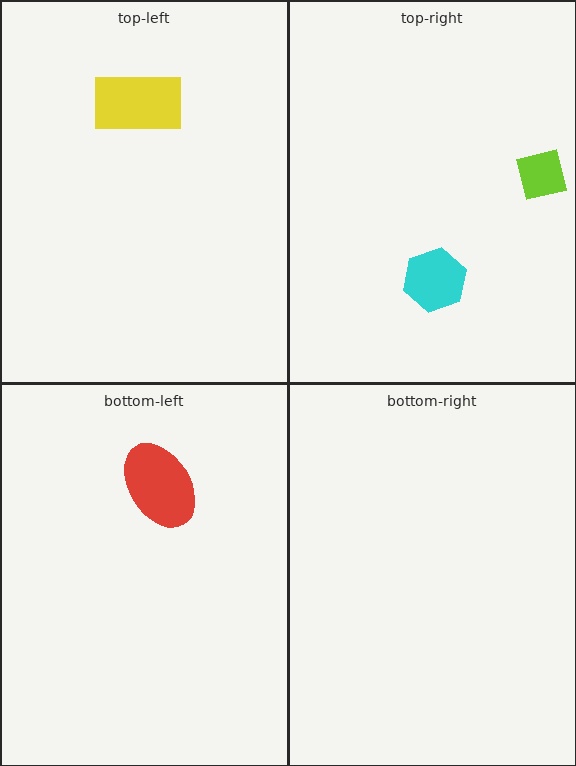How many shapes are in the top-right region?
2.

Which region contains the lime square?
The top-right region.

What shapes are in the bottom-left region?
The red ellipse.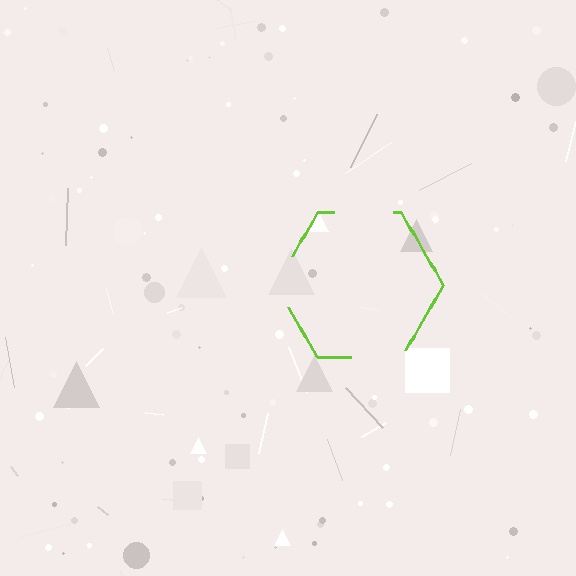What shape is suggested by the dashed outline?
The dashed outline suggests a hexagon.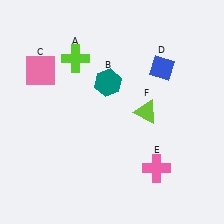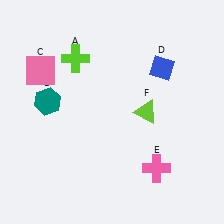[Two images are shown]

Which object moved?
The teal hexagon (B) moved left.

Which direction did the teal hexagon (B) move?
The teal hexagon (B) moved left.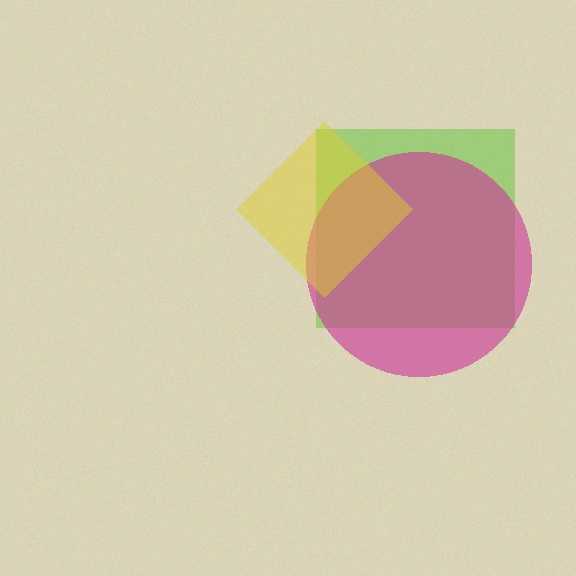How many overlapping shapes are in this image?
There are 3 overlapping shapes in the image.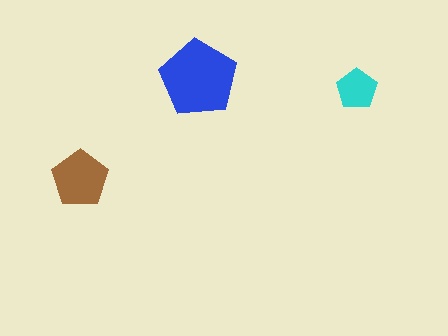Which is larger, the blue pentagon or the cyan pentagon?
The blue one.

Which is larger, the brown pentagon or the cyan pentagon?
The brown one.